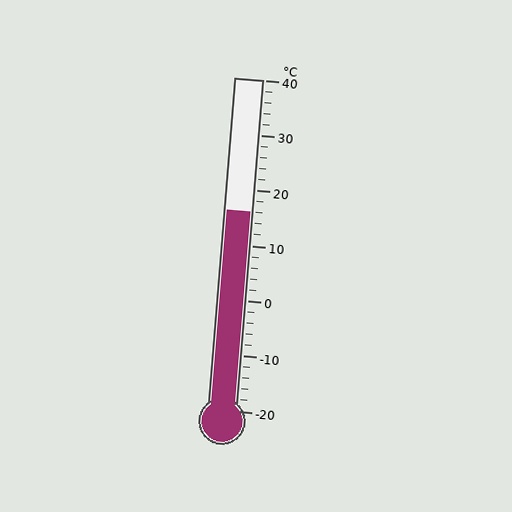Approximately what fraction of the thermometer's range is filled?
The thermometer is filled to approximately 60% of its range.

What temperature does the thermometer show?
The thermometer shows approximately 16°C.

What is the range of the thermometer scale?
The thermometer scale ranges from -20°C to 40°C.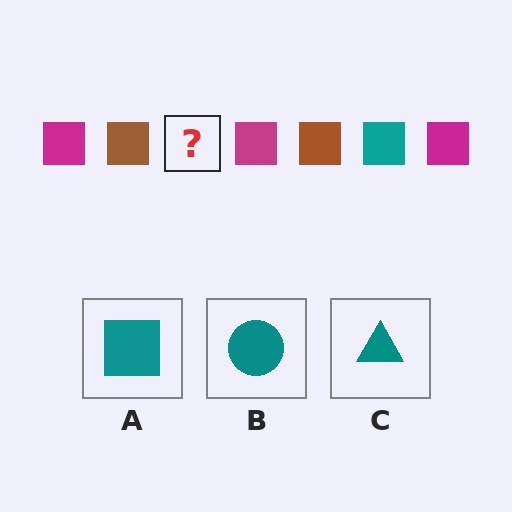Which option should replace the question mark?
Option A.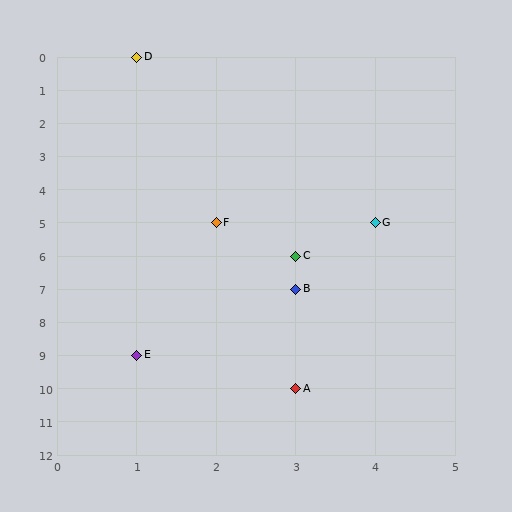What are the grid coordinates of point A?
Point A is at grid coordinates (3, 10).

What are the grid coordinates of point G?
Point G is at grid coordinates (4, 5).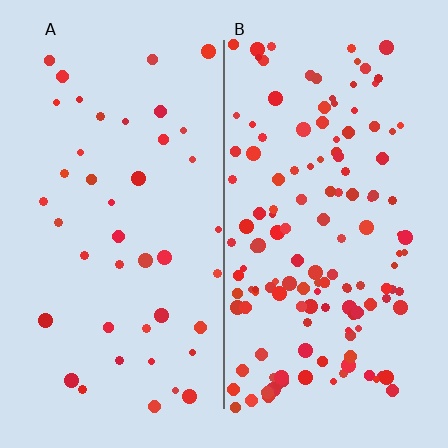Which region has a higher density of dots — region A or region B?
B (the right).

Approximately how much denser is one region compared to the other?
Approximately 3.3× — region B over region A.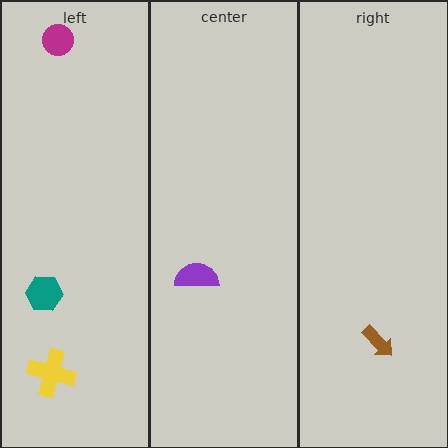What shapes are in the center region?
The purple semicircle.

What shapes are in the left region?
The yellow cross, the teal hexagon, the magenta circle.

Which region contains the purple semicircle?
The center region.